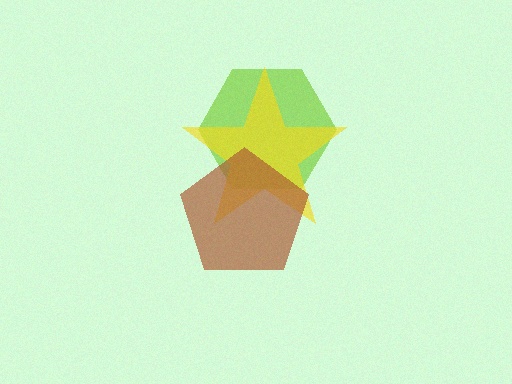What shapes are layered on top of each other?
The layered shapes are: a lime hexagon, a yellow star, a brown pentagon.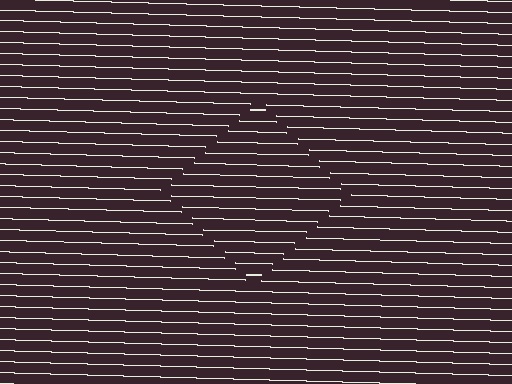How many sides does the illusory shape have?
4 sides — the line-ends trace a square.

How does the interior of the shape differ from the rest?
The interior of the shape contains the same grating, shifted by half a period — the contour is defined by the phase discontinuity where line-ends from the inner and outer gratings abut.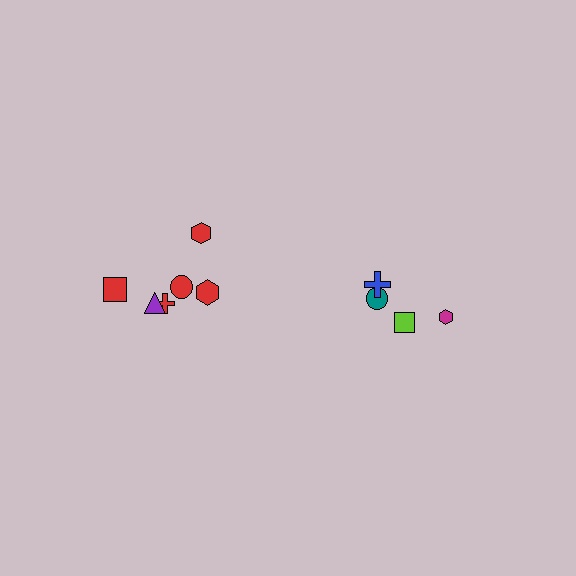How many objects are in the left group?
There are 6 objects.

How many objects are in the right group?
There are 4 objects.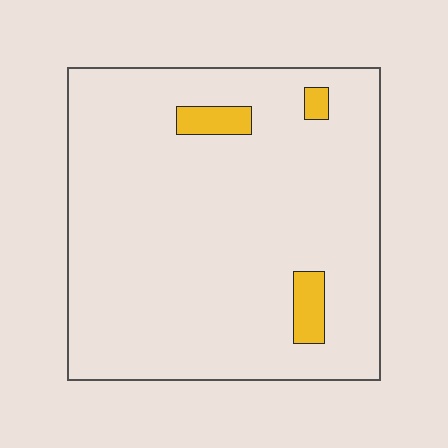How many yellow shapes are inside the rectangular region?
3.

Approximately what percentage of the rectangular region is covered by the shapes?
Approximately 5%.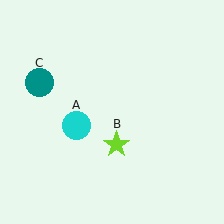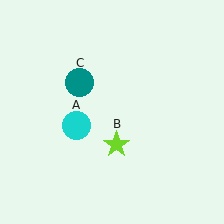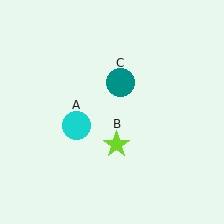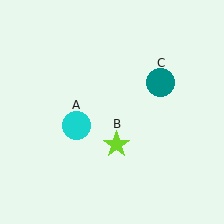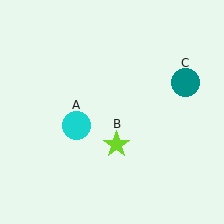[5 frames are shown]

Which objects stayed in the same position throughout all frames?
Cyan circle (object A) and lime star (object B) remained stationary.